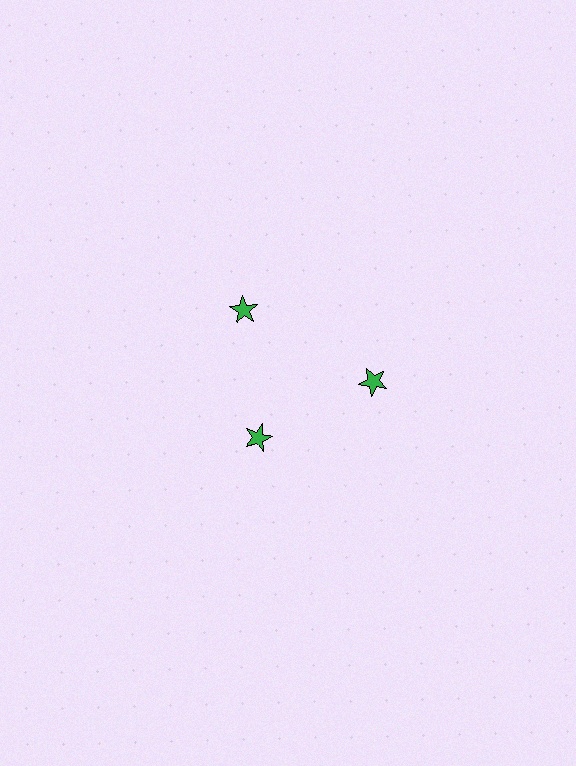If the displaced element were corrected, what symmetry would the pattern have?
It would have 3-fold rotational symmetry — the pattern would map onto itself every 120 degrees.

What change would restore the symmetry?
The symmetry would be restored by moving it outward, back onto the ring so that all 3 stars sit at equal angles and equal distance from the center.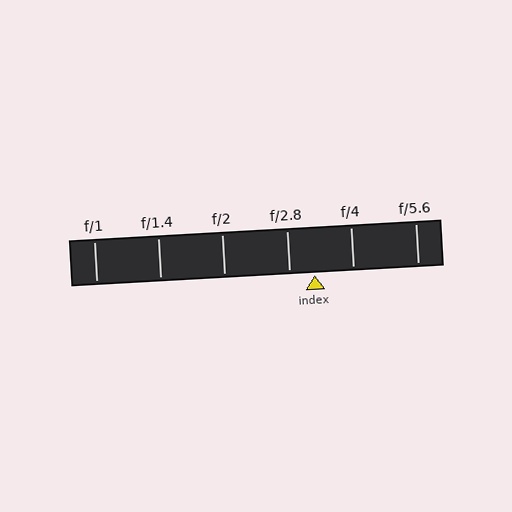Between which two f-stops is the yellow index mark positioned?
The index mark is between f/2.8 and f/4.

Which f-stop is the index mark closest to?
The index mark is closest to f/2.8.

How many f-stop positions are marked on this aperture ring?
There are 6 f-stop positions marked.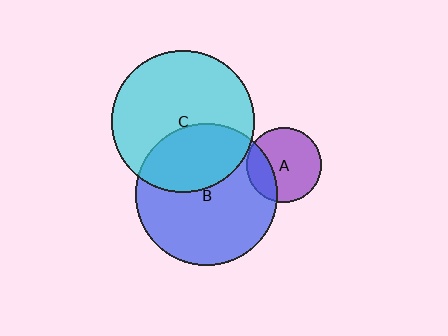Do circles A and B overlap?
Yes.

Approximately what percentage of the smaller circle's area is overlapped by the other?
Approximately 25%.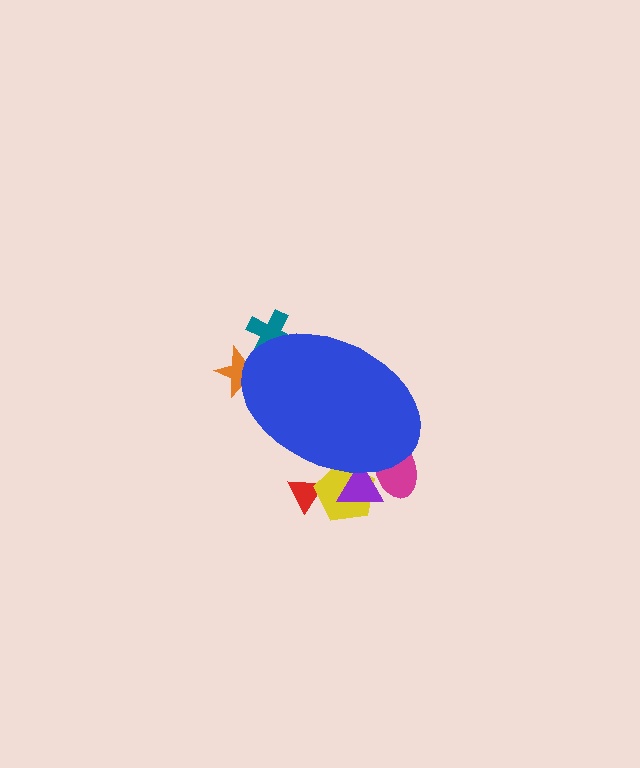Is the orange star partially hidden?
Yes, the orange star is partially hidden behind the blue ellipse.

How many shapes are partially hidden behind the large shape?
6 shapes are partially hidden.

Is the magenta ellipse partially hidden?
Yes, the magenta ellipse is partially hidden behind the blue ellipse.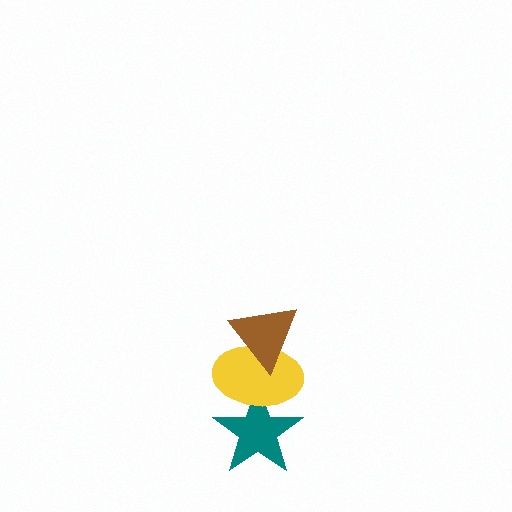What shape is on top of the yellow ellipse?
The brown triangle is on top of the yellow ellipse.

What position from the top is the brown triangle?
The brown triangle is 1st from the top.